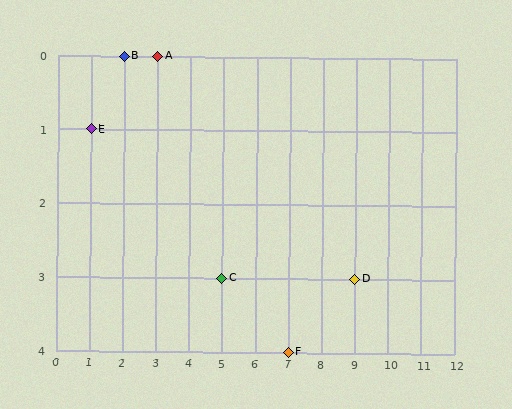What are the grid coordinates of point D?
Point D is at grid coordinates (9, 3).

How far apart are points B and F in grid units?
Points B and F are 5 columns and 4 rows apart (about 6.4 grid units diagonally).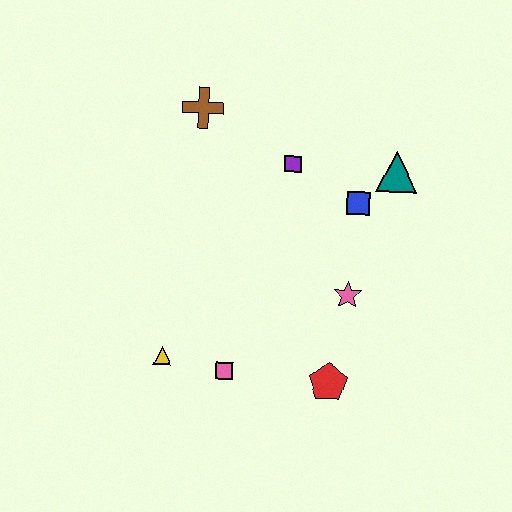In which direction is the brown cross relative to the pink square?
The brown cross is above the pink square.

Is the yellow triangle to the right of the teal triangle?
No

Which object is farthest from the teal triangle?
The yellow triangle is farthest from the teal triangle.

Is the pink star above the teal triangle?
No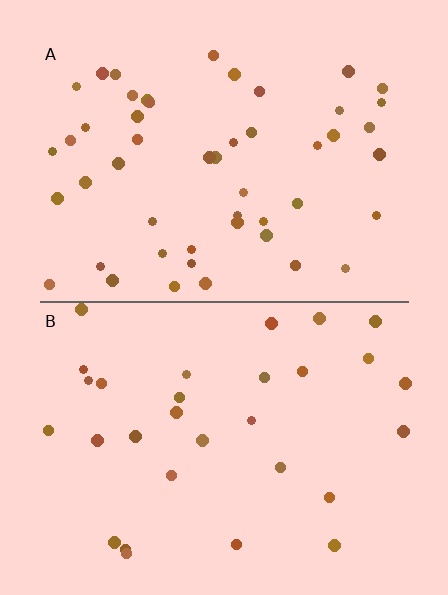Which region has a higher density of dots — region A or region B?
A (the top).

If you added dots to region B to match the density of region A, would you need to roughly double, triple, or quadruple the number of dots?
Approximately double.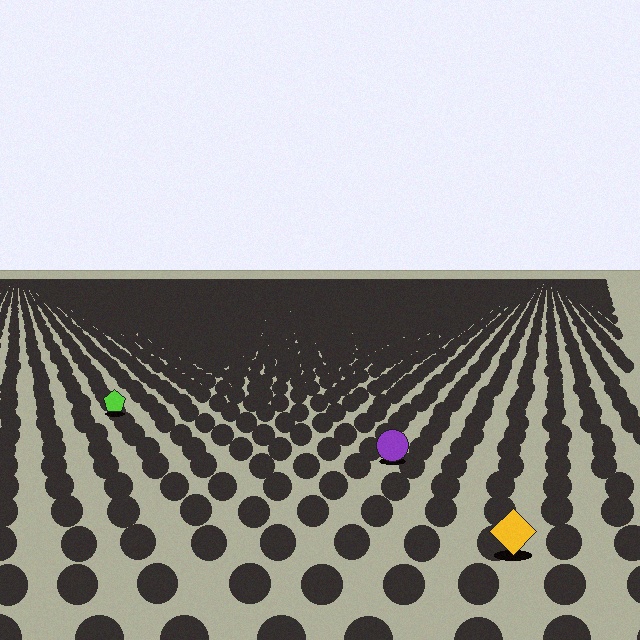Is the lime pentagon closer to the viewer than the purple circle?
No. The purple circle is closer — you can tell from the texture gradient: the ground texture is coarser near it.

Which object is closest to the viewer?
The yellow diamond is closest. The texture marks near it are larger and more spread out.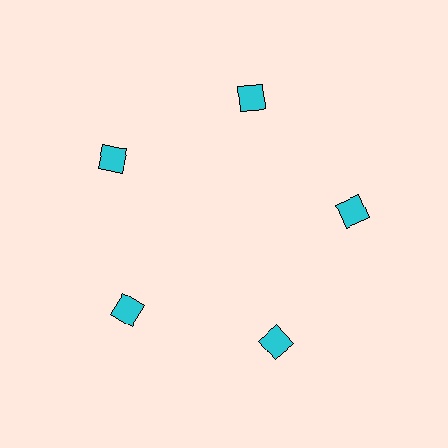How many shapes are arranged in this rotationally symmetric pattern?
There are 5 shapes, arranged in 5 groups of 1.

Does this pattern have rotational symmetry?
Yes, this pattern has 5-fold rotational symmetry. It looks the same after rotating 72 degrees around the center.